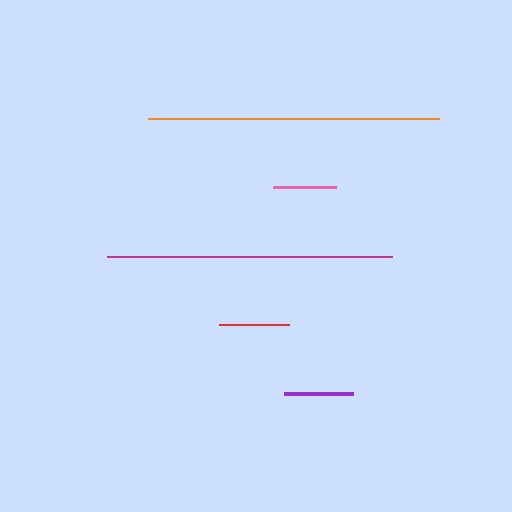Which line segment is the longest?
The orange line is the longest at approximately 291 pixels.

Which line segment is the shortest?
The pink line is the shortest at approximately 64 pixels.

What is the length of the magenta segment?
The magenta segment is approximately 284 pixels long.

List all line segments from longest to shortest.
From longest to shortest: orange, magenta, red, purple, pink.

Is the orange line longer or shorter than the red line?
The orange line is longer than the red line.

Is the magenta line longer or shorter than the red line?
The magenta line is longer than the red line.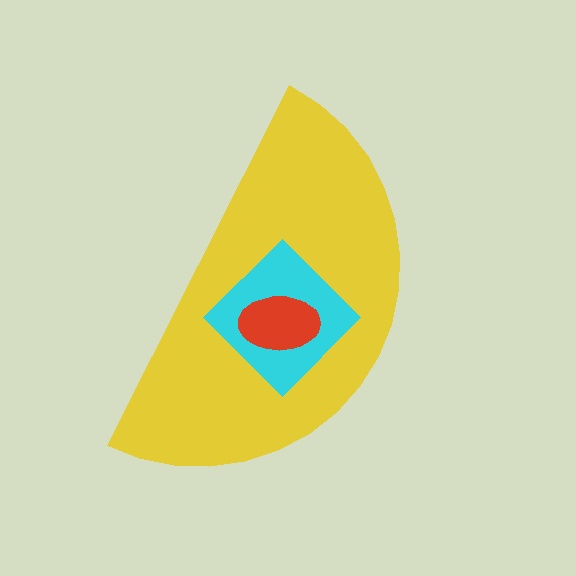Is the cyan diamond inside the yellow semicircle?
Yes.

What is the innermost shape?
The red ellipse.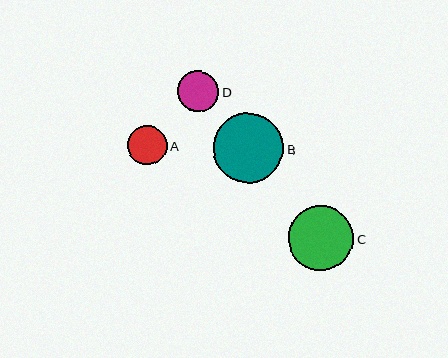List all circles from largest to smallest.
From largest to smallest: B, C, D, A.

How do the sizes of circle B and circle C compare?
Circle B and circle C are approximately the same size.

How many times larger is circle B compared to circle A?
Circle B is approximately 1.8 times the size of circle A.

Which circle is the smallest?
Circle A is the smallest with a size of approximately 39 pixels.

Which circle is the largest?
Circle B is the largest with a size of approximately 70 pixels.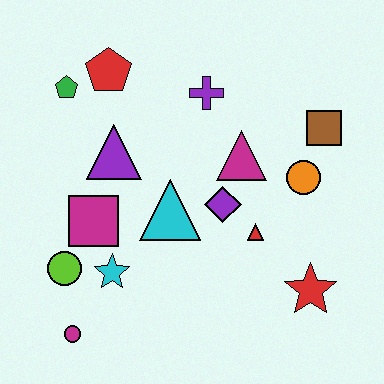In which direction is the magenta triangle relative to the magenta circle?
The magenta triangle is above the magenta circle.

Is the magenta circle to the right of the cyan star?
No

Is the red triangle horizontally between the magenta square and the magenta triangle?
No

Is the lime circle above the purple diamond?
No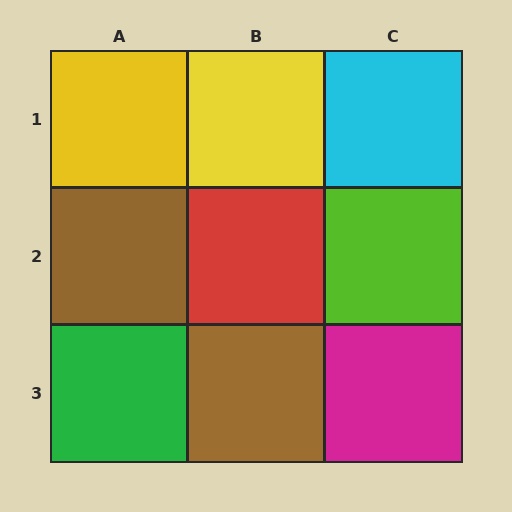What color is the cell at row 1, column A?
Yellow.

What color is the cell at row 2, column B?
Red.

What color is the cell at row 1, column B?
Yellow.